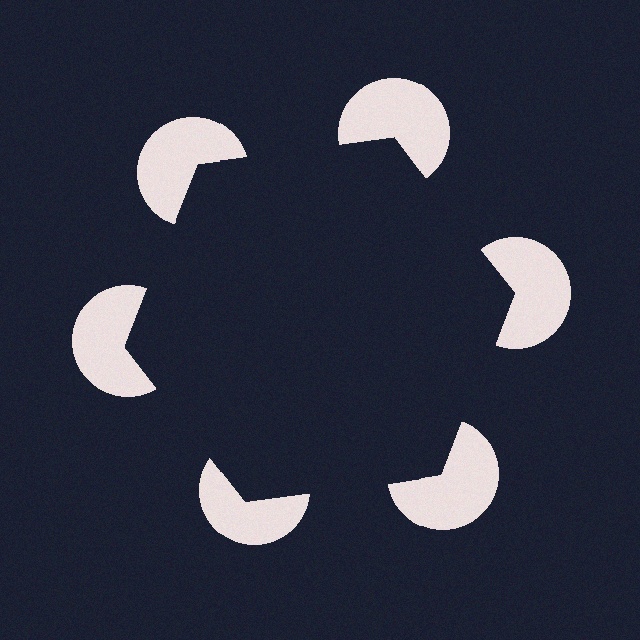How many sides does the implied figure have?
6 sides.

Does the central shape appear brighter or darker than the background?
It typically appears slightly darker than the background, even though no actual brightness change is drawn.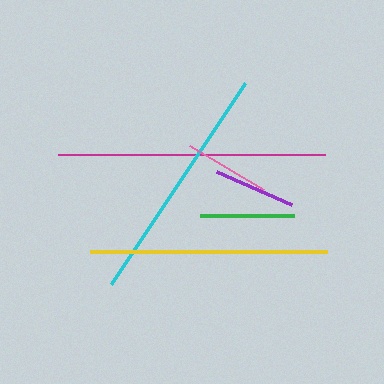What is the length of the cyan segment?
The cyan segment is approximately 241 pixels long.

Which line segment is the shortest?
The purple line is the shortest at approximately 82 pixels.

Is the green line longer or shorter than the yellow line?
The yellow line is longer than the green line.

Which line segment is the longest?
The magenta line is the longest at approximately 267 pixels.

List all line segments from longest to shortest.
From longest to shortest: magenta, cyan, yellow, green, pink, purple.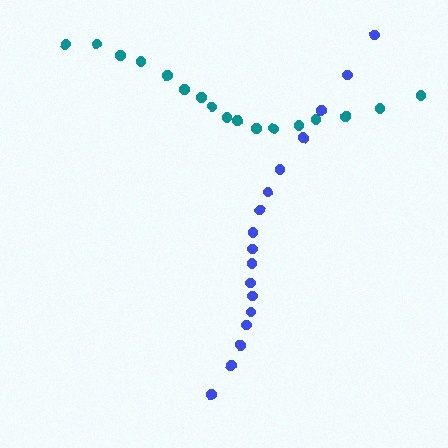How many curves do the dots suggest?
There are 2 distinct paths.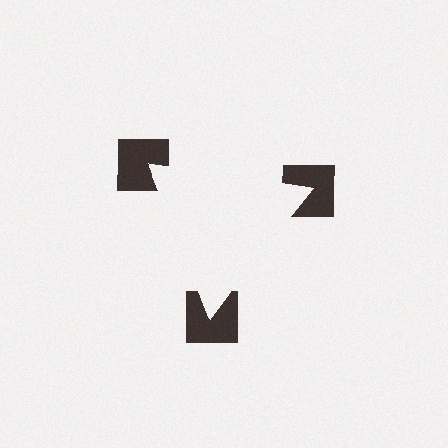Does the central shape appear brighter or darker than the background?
It typically appears slightly brighter than the background, even though no actual brightness change is drawn.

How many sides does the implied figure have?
3 sides.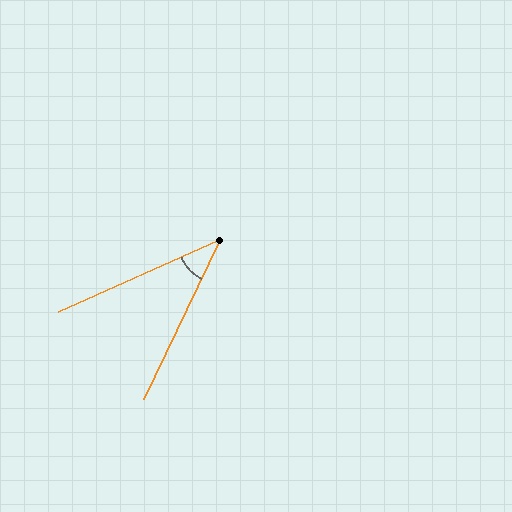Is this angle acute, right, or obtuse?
It is acute.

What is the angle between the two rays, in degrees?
Approximately 41 degrees.